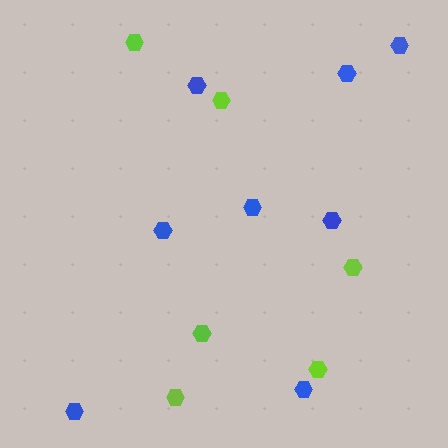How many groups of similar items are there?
There are 2 groups: one group of blue hexagons (8) and one group of lime hexagons (6).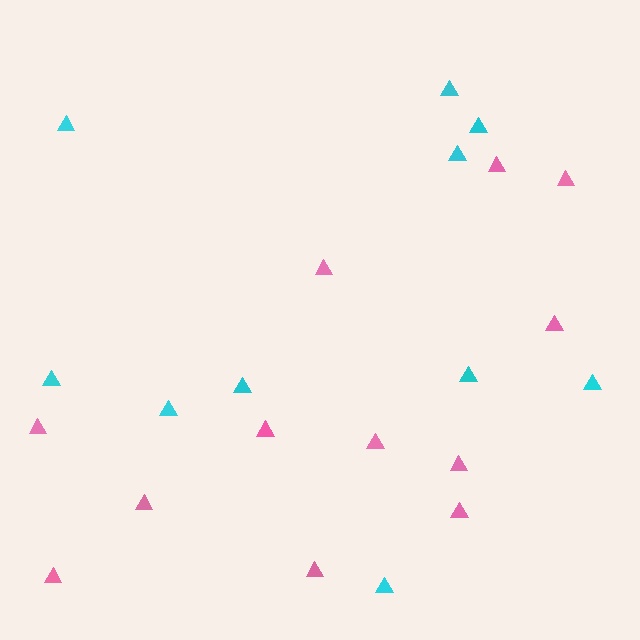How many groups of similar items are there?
There are 2 groups: one group of cyan triangles (10) and one group of pink triangles (12).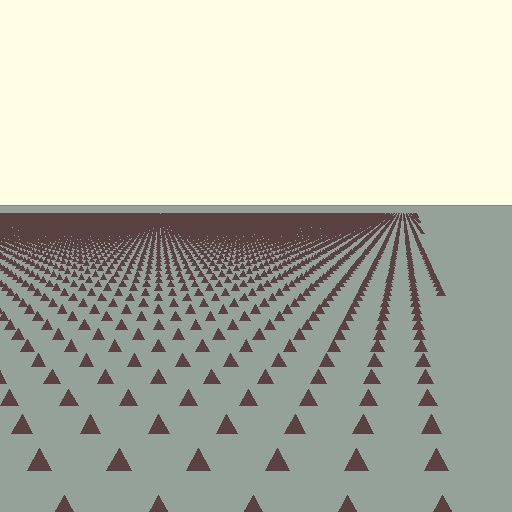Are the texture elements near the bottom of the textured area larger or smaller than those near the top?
Larger. Near the bottom, elements are closer to the viewer and appear at a bigger on-screen size.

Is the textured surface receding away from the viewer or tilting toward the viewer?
The surface is receding away from the viewer. Texture elements get smaller and denser toward the top.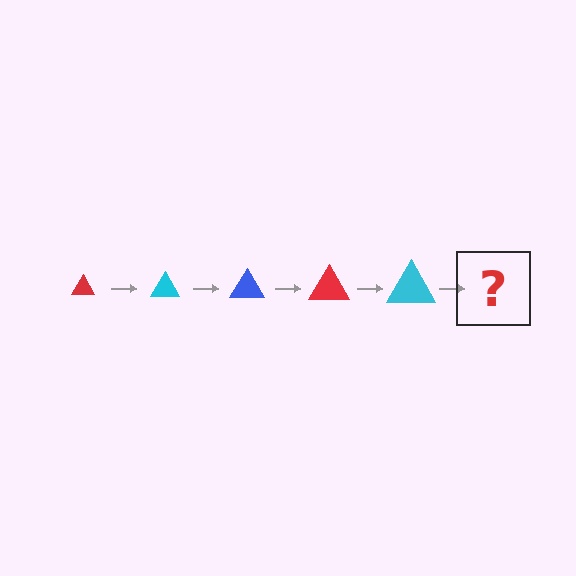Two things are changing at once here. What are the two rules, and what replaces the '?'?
The two rules are that the triangle grows larger each step and the color cycles through red, cyan, and blue. The '?' should be a blue triangle, larger than the previous one.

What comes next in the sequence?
The next element should be a blue triangle, larger than the previous one.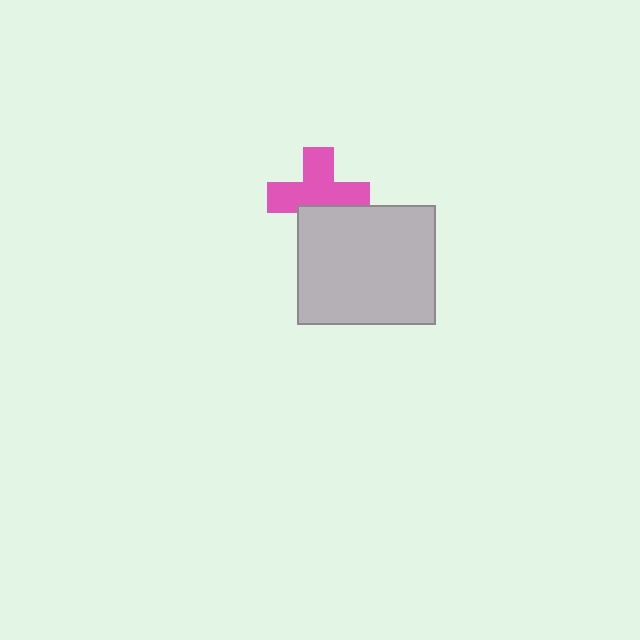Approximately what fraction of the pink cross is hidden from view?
Roughly 31% of the pink cross is hidden behind the light gray rectangle.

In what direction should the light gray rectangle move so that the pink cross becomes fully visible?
The light gray rectangle should move down. That is the shortest direction to clear the overlap and leave the pink cross fully visible.